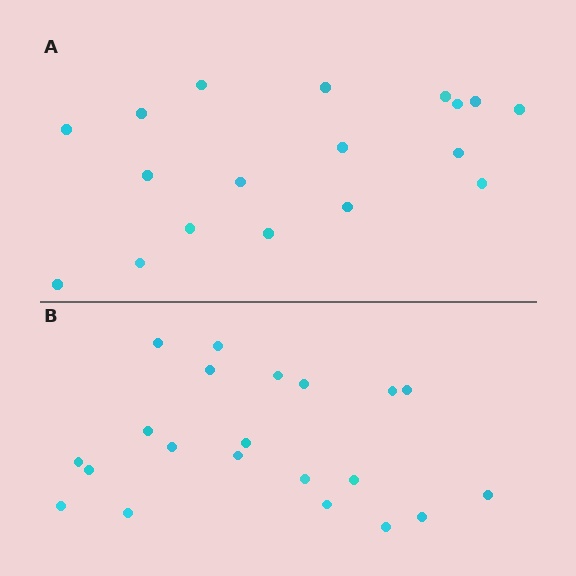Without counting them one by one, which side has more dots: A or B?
Region B (the bottom region) has more dots.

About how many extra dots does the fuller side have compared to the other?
Region B has just a few more — roughly 2 or 3 more dots than region A.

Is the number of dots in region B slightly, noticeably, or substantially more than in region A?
Region B has only slightly more — the two regions are fairly close. The ratio is roughly 1.2 to 1.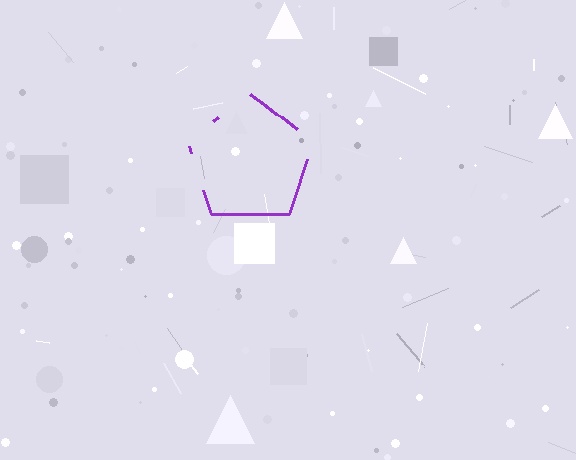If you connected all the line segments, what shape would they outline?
They would outline a pentagon.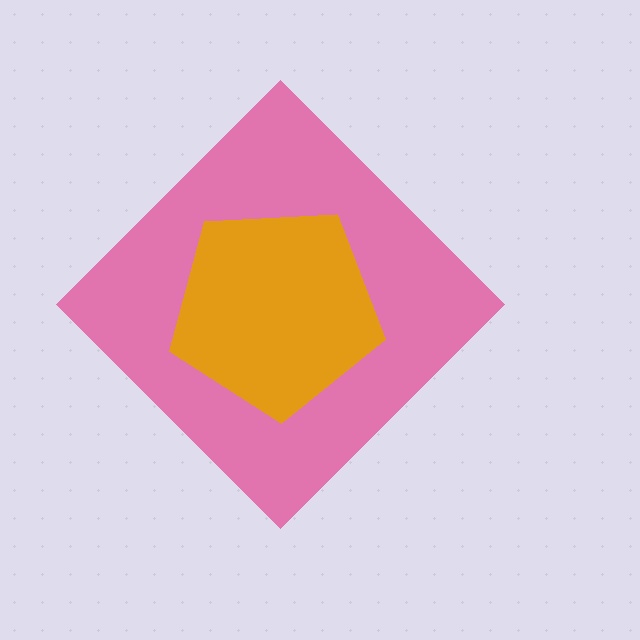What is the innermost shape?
The orange pentagon.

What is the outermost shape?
The pink diamond.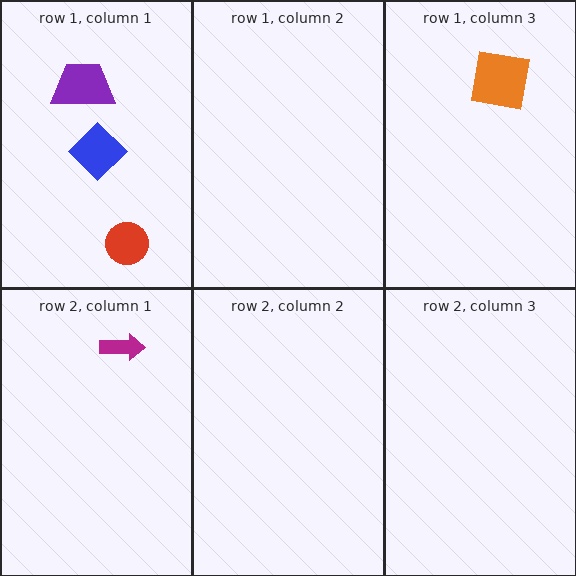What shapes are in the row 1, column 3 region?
The orange square.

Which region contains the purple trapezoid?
The row 1, column 1 region.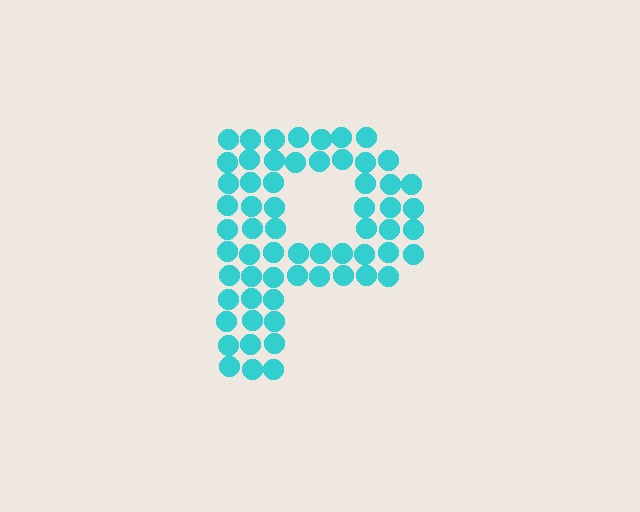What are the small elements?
The small elements are circles.